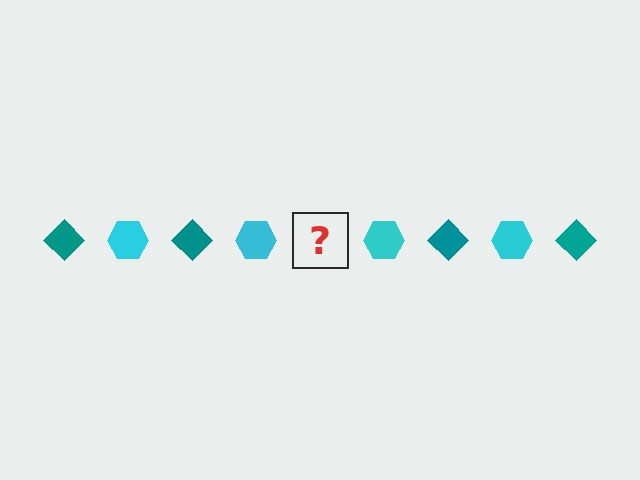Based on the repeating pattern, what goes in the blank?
The blank should be a teal diamond.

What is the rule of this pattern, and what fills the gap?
The rule is that the pattern alternates between teal diamond and cyan hexagon. The gap should be filled with a teal diamond.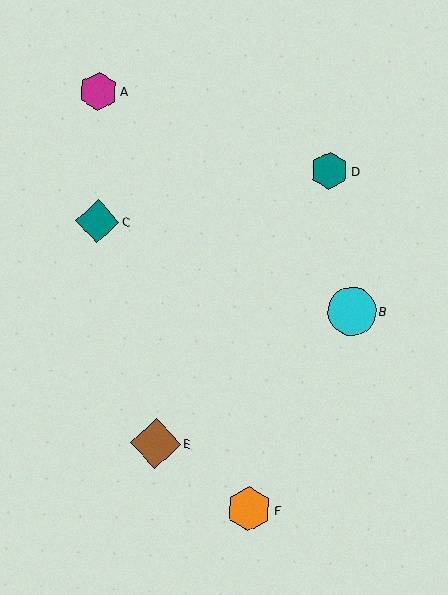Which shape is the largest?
The brown diamond (labeled E) is the largest.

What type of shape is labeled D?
Shape D is a teal hexagon.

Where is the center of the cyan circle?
The center of the cyan circle is at (352, 311).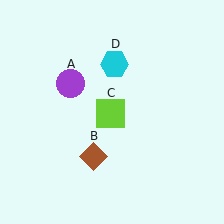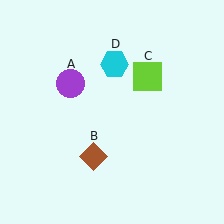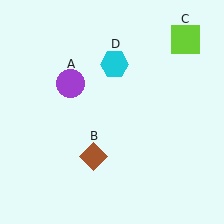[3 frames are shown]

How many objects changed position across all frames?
1 object changed position: lime square (object C).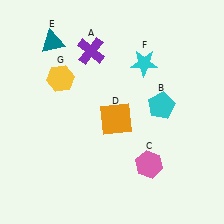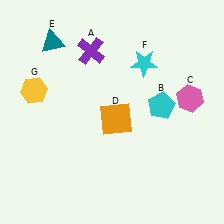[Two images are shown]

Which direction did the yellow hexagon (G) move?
The yellow hexagon (G) moved left.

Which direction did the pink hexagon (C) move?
The pink hexagon (C) moved up.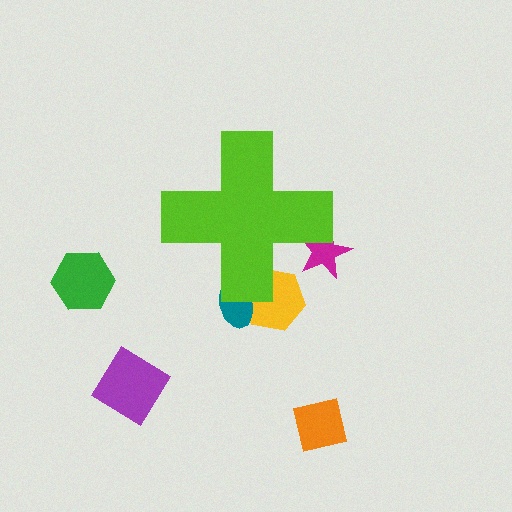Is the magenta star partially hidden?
Yes, the magenta star is partially hidden behind the lime cross.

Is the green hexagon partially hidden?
No, the green hexagon is fully visible.